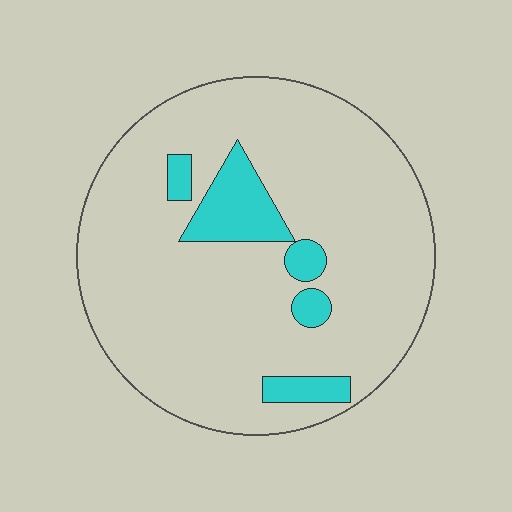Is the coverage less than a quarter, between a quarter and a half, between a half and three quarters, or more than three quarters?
Less than a quarter.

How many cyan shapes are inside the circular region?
5.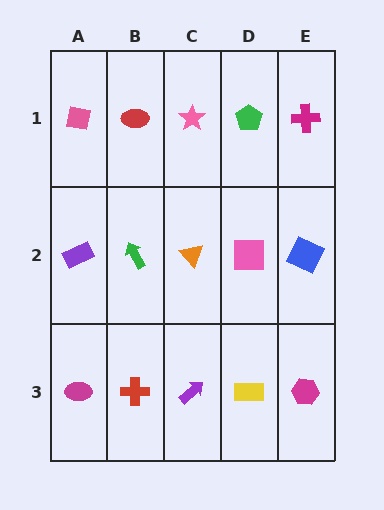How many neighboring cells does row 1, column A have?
2.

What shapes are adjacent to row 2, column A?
A pink square (row 1, column A), a magenta ellipse (row 3, column A), a green arrow (row 2, column B).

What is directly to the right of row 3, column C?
A yellow rectangle.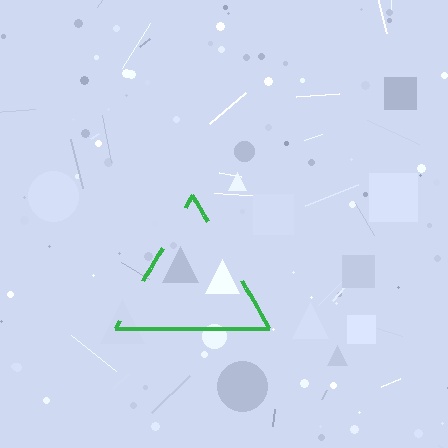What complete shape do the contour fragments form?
The contour fragments form a triangle.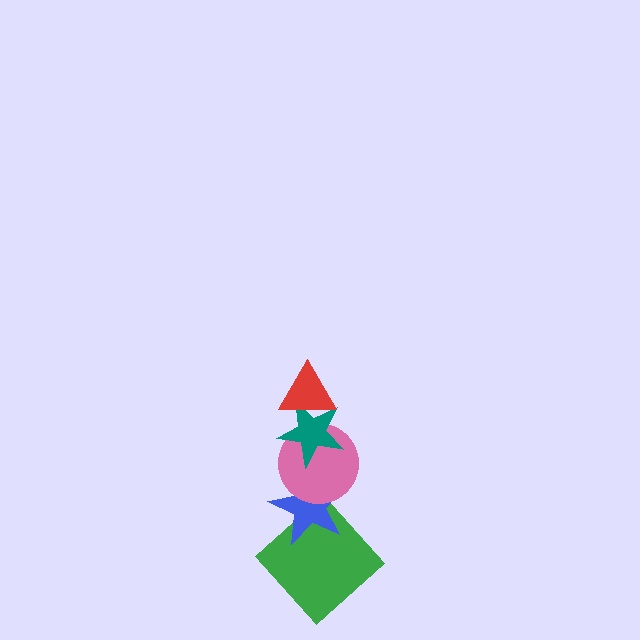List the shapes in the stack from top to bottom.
From top to bottom: the red triangle, the teal star, the pink circle, the blue star, the green diamond.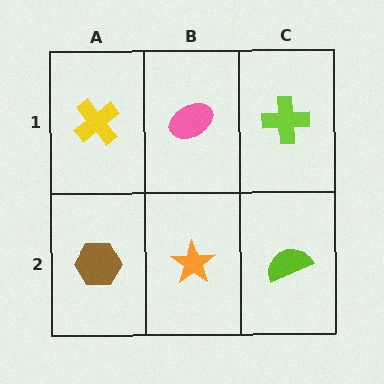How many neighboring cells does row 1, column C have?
2.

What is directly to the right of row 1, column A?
A pink ellipse.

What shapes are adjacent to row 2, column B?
A pink ellipse (row 1, column B), a brown hexagon (row 2, column A), a lime semicircle (row 2, column C).